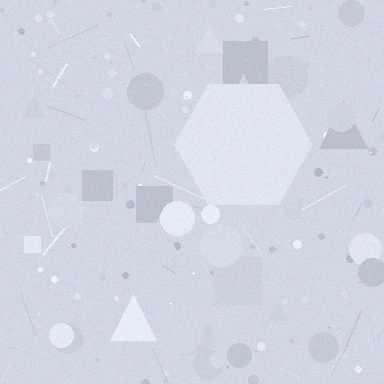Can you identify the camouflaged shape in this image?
The camouflaged shape is a hexagon.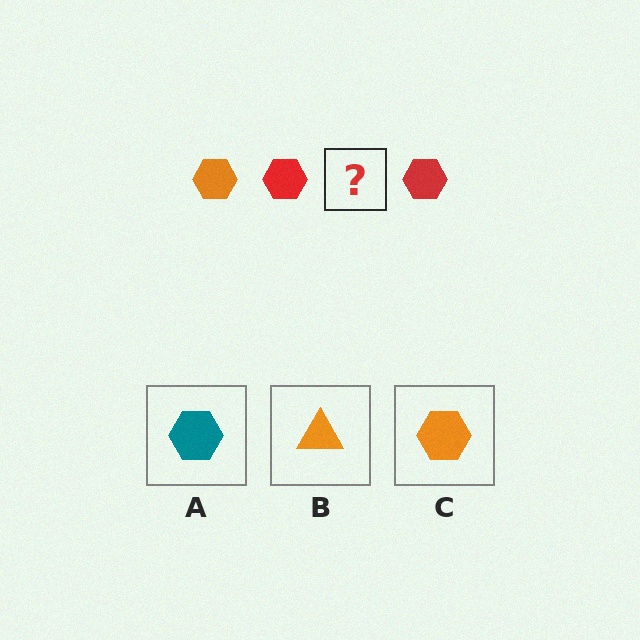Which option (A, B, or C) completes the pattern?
C.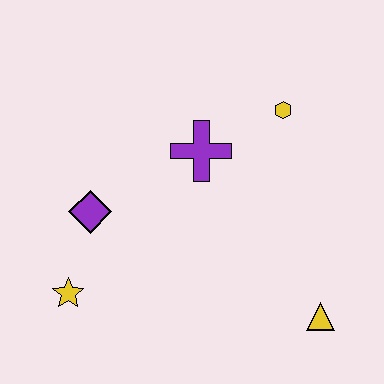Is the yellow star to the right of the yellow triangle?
No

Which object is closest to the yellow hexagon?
The purple cross is closest to the yellow hexagon.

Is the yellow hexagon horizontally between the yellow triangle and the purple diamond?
Yes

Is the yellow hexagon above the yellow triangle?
Yes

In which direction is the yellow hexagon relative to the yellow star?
The yellow hexagon is to the right of the yellow star.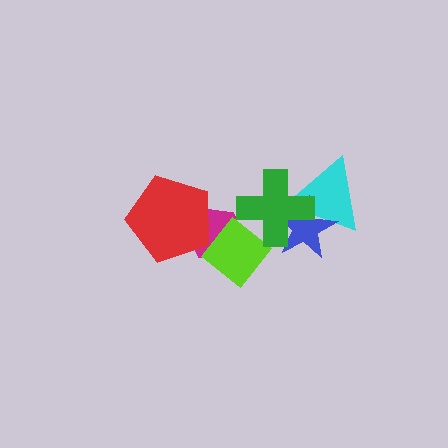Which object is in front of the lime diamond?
The green cross is in front of the lime diamond.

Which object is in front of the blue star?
The green cross is in front of the blue star.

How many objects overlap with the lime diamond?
2 objects overlap with the lime diamond.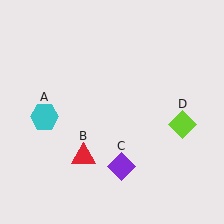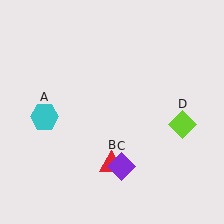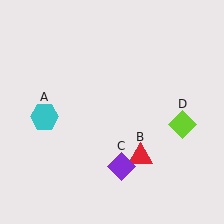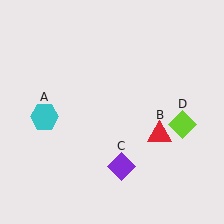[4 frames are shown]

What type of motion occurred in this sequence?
The red triangle (object B) rotated counterclockwise around the center of the scene.